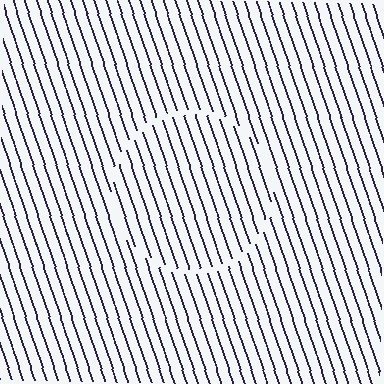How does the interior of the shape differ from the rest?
The interior of the shape contains the same grating, shifted by half a period — the contour is defined by the phase discontinuity where line-ends from the inner and outer gratings abut.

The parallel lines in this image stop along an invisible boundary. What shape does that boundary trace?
An illusory circle. The interior of the shape contains the same grating, shifted by half a period — the contour is defined by the phase discontinuity where line-ends from the inner and outer gratings abut.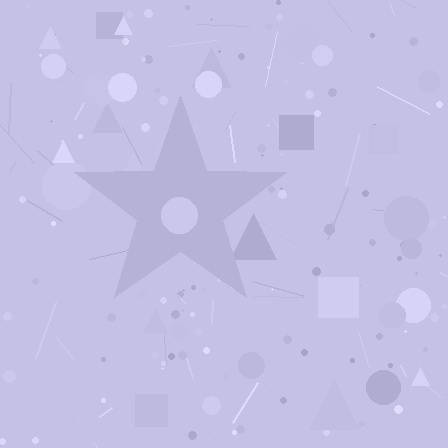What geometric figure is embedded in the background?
A star is embedded in the background.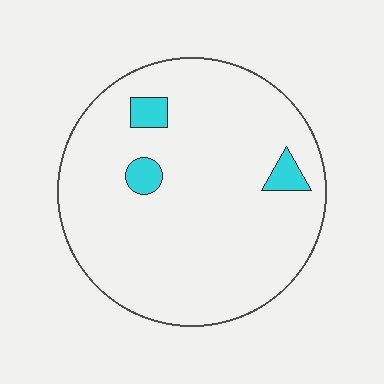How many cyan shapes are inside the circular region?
3.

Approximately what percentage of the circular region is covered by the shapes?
Approximately 5%.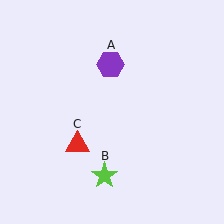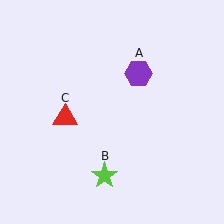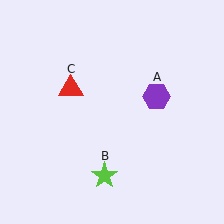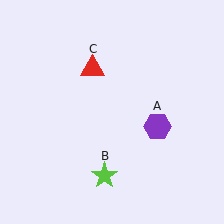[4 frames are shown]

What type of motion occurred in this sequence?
The purple hexagon (object A), red triangle (object C) rotated clockwise around the center of the scene.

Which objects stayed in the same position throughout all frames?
Lime star (object B) remained stationary.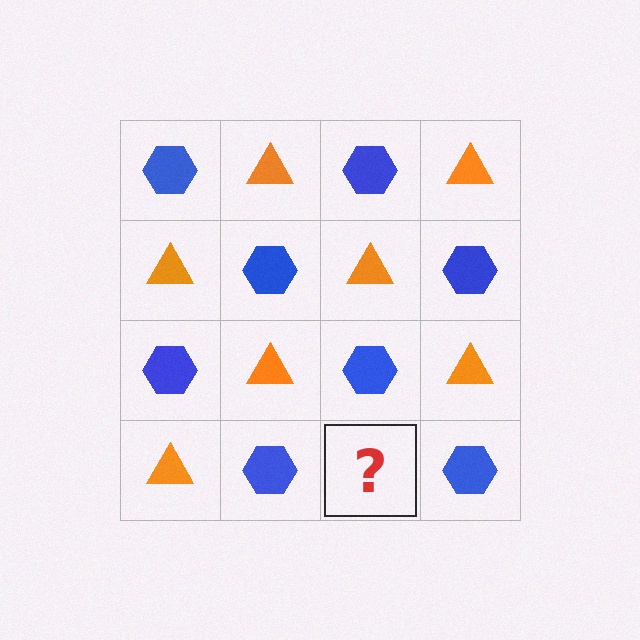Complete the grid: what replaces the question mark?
The question mark should be replaced with an orange triangle.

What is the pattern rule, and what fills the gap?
The rule is that it alternates blue hexagon and orange triangle in a checkerboard pattern. The gap should be filled with an orange triangle.